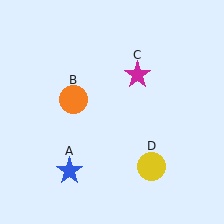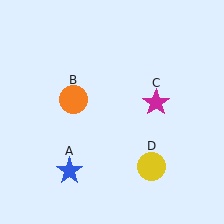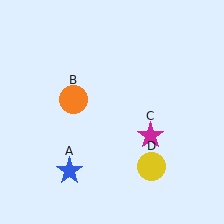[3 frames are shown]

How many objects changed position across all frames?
1 object changed position: magenta star (object C).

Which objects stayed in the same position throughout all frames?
Blue star (object A) and orange circle (object B) and yellow circle (object D) remained stationary.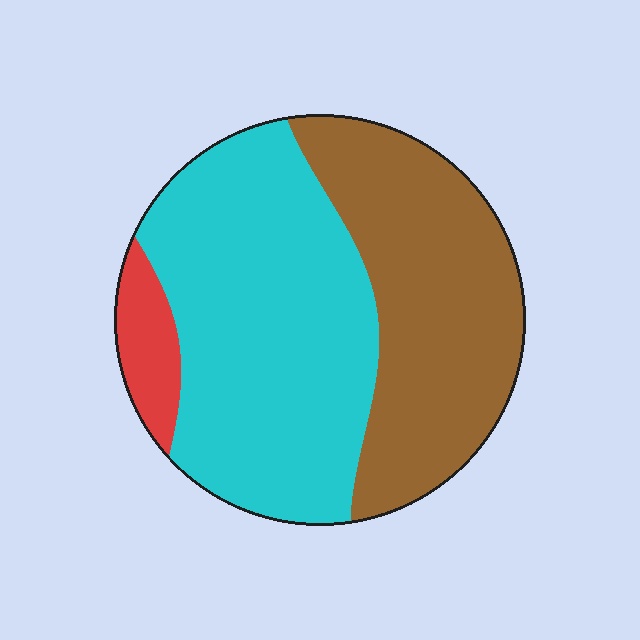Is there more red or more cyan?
Cyan.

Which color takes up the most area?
Cyan, at roughly 55%.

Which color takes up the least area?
Red, at roughly 5%.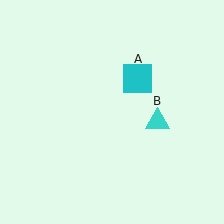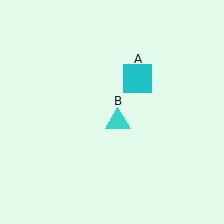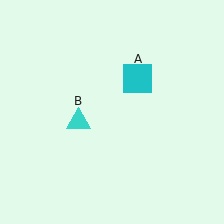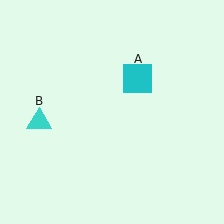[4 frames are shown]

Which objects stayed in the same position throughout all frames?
Cyan square (object A) remained stationary.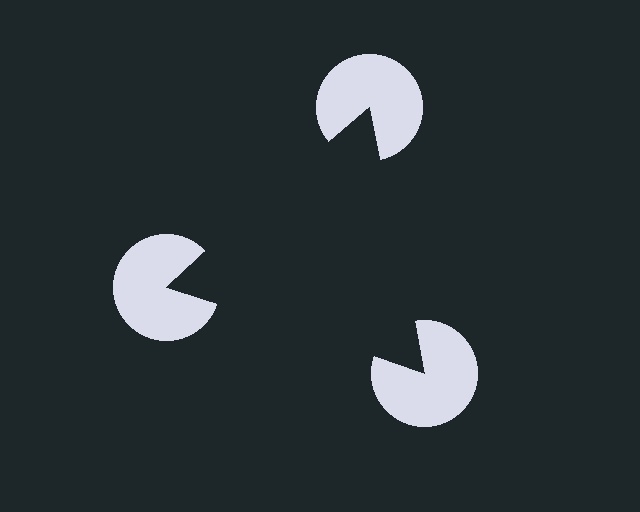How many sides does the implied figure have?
3 sides.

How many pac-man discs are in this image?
There are 3 — one at each vertex of the illusory triangle.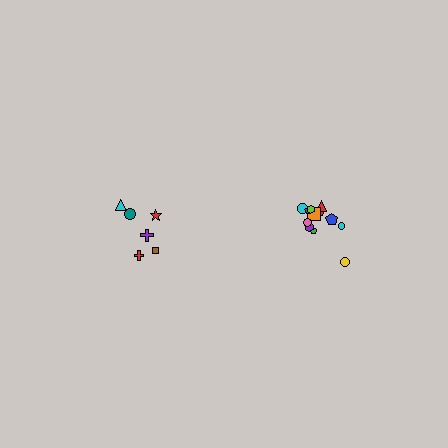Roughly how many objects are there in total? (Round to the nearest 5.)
Roughly 20 objects in total.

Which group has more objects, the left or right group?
The right group.